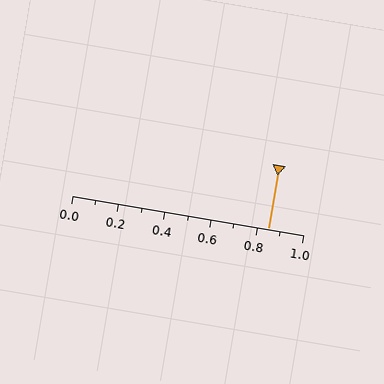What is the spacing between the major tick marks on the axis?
The major ticks are spaced 0.2 apart.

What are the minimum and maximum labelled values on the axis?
The axis runs from 0.0 to 1.0.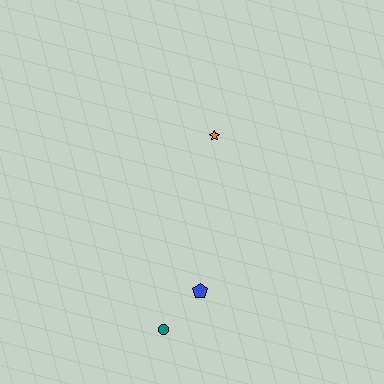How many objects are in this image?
There are 3 objects.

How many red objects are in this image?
There are no red objects.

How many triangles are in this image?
There are no triangles.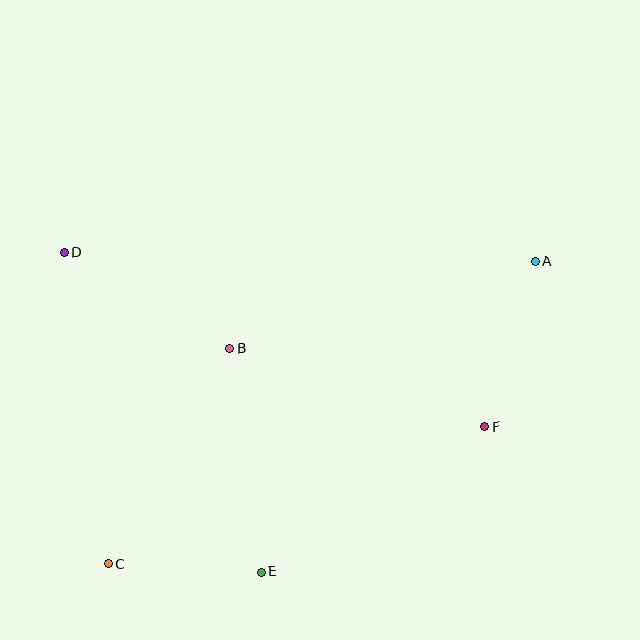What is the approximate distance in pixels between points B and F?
The distance between B and F is approximately 266 pixels.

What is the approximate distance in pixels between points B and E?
The distance between B and E is approximately 226 pixels.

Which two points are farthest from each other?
Points A and C are farthest from each other.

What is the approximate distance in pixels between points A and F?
The distance between A and F is approximately 173 pixels.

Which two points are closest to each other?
Points C and E are closest to each other.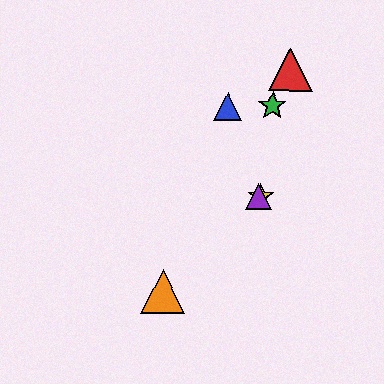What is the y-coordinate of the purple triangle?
The purple triangle is at y≈197.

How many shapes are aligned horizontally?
2 shapes (the yellow star, the purple triangle) are aligned horizontally.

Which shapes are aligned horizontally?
The yellow star, the purple triangle are aligned horizontally.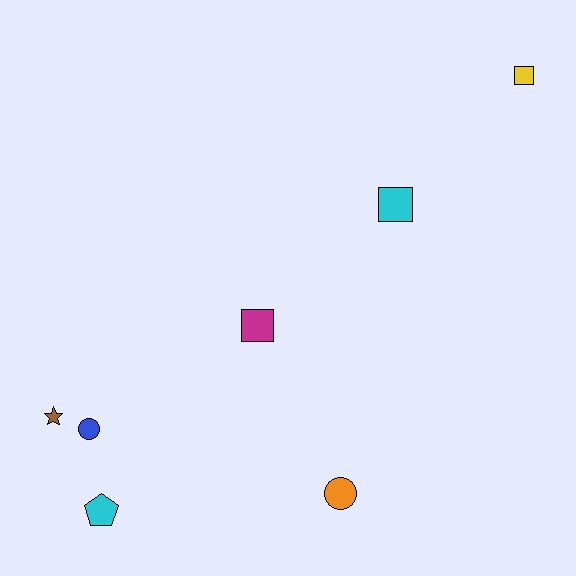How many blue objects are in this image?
There is 1 blue object.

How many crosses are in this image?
There are no crosses.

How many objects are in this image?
There are 7 objects.